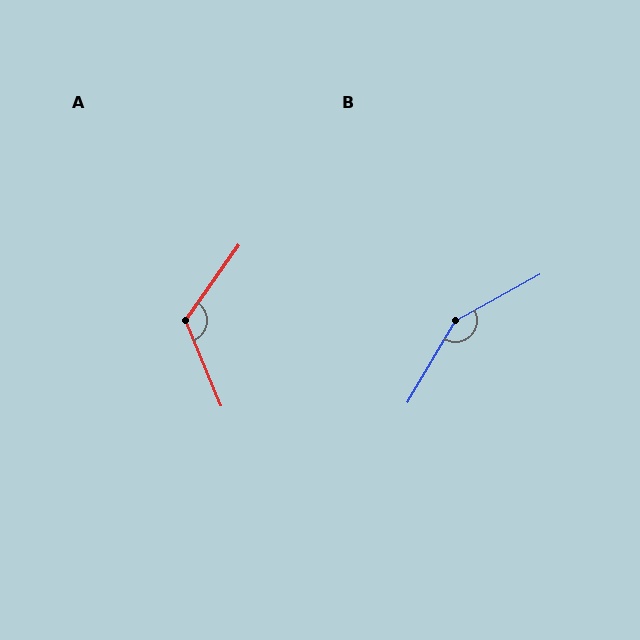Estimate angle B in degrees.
Approximately 150 degrees.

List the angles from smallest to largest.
A (122°), B (150°).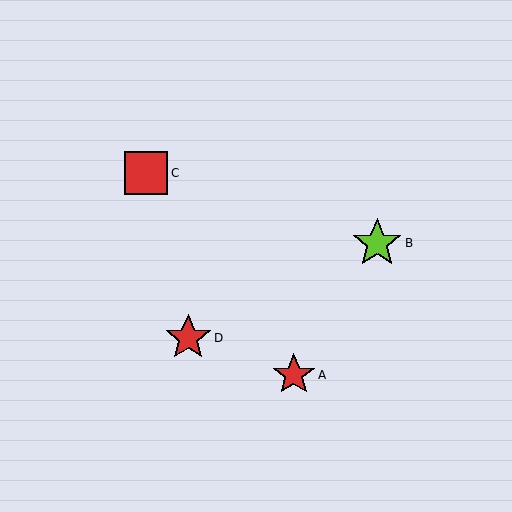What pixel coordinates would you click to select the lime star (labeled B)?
Click at (377, 243) to select the lime star B.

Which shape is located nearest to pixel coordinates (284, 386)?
The red star (labeled A) at (294, 375) is nearest to that location.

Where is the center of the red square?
The center of the red square is at (146, 173).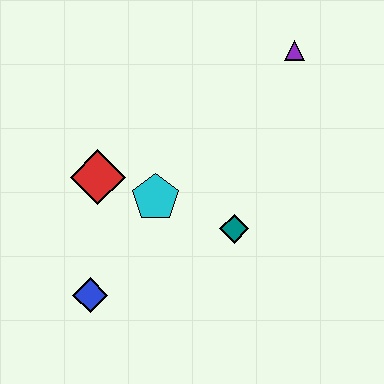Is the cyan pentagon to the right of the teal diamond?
No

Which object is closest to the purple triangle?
The teal diamond is closest to the purple triangle.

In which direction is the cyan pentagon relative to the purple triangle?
The cyan pentagon is below the purple triangle.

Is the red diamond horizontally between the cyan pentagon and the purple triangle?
No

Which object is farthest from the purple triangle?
The blue diamond is farthest from the purple triangle.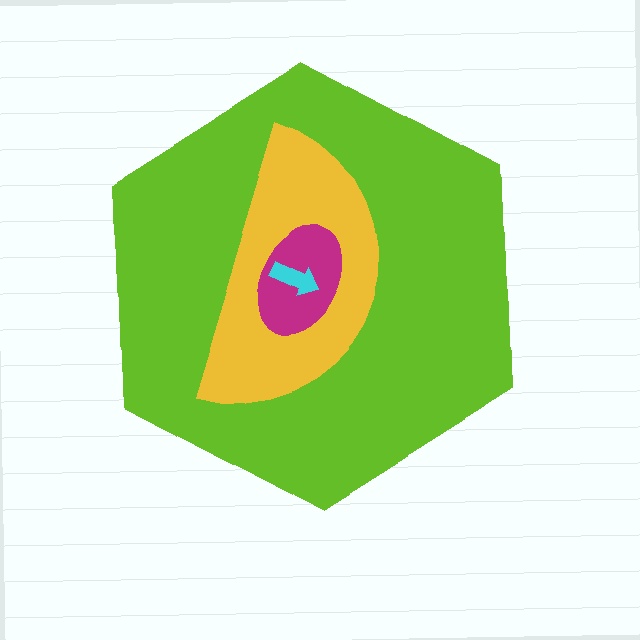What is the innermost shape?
The cyan arrow.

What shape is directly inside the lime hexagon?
The yellow semicircle.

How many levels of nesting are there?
4.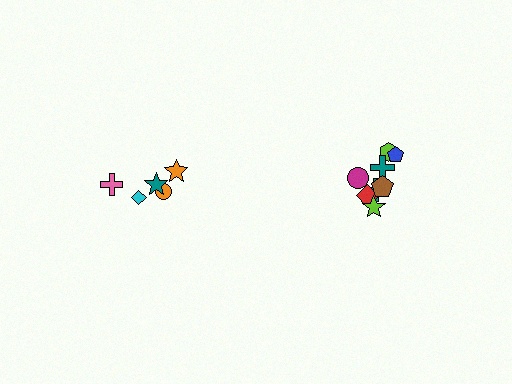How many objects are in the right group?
There are 8 objects.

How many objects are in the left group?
There are 5 objects.